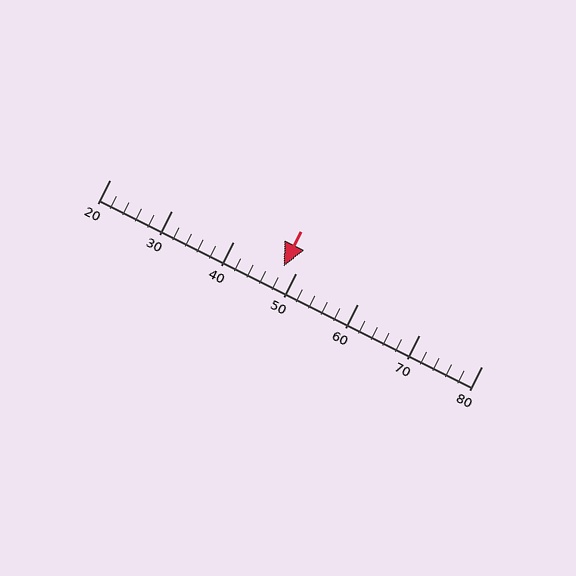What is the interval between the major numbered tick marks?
The major tick marks are spaced 10 units apart.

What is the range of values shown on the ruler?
The ruler shows values from 20 to 80.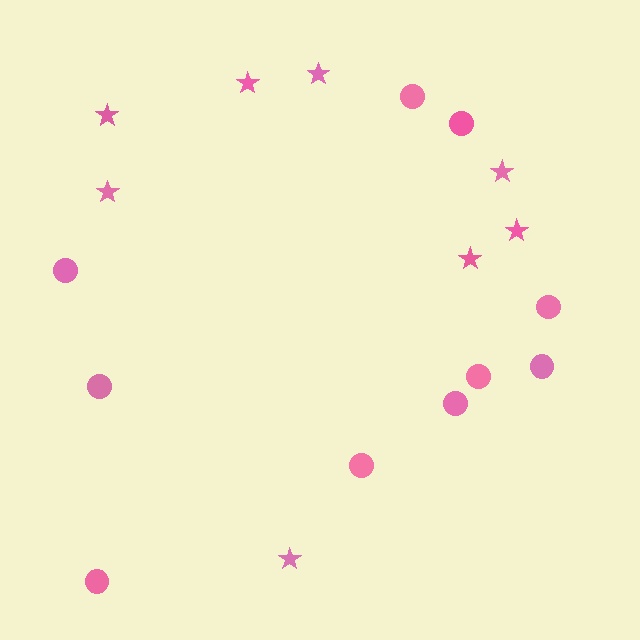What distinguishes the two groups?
There are 2 groups: one group of circles (10) and one group of stars (8).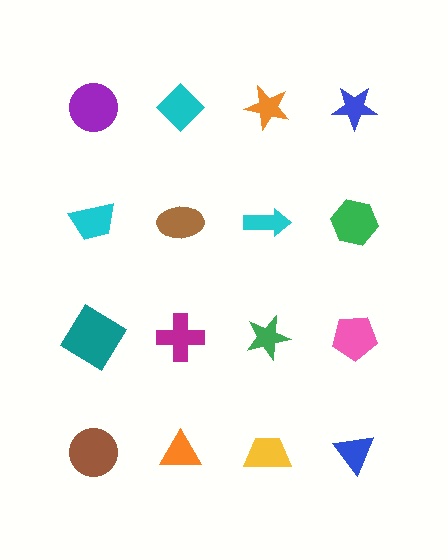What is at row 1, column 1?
A purple circle.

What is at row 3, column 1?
A teal diamond.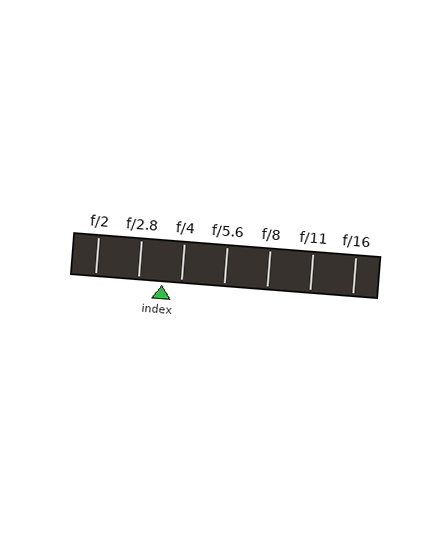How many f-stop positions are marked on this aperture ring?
There are 7 f-stop positions marked.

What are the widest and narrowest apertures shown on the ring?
The widest aperture shown is f/2 and the narrowest is f/16.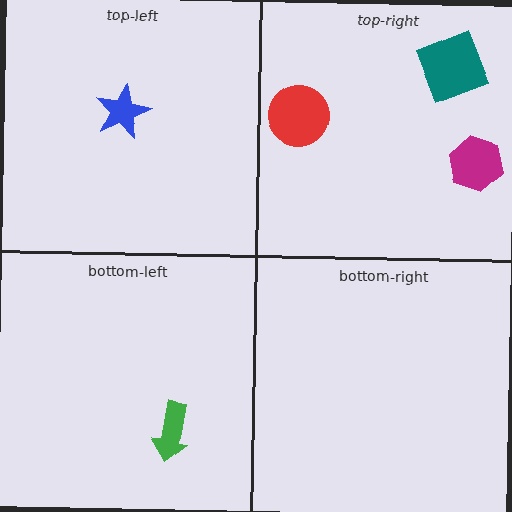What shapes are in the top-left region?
The blue star.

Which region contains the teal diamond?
The top-right region.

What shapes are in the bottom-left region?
The green arrow.